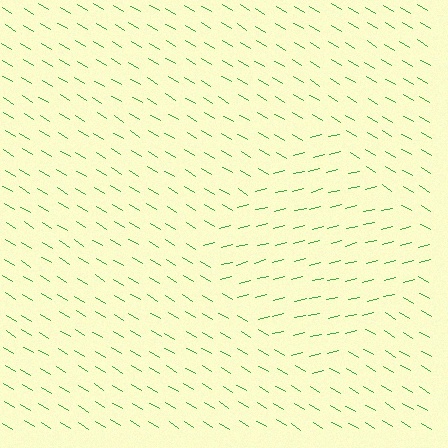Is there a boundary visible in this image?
Yes, there is a texture boundary formed by a change in line orientation.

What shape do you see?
I see a diamond.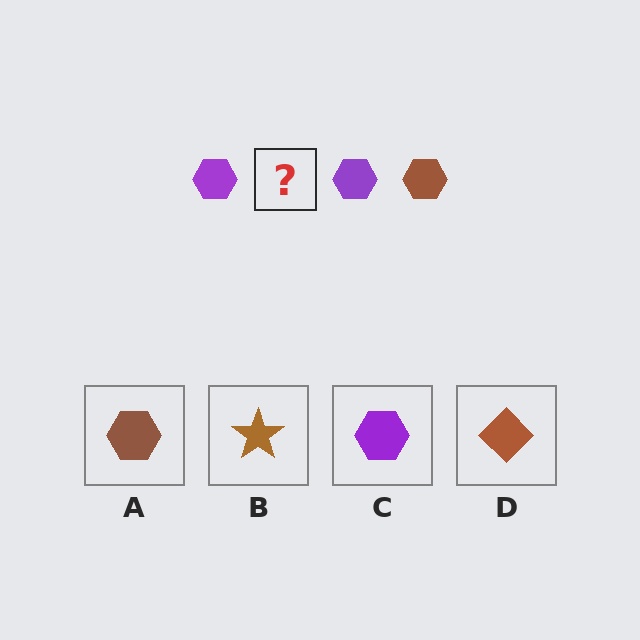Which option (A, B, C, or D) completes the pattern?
A.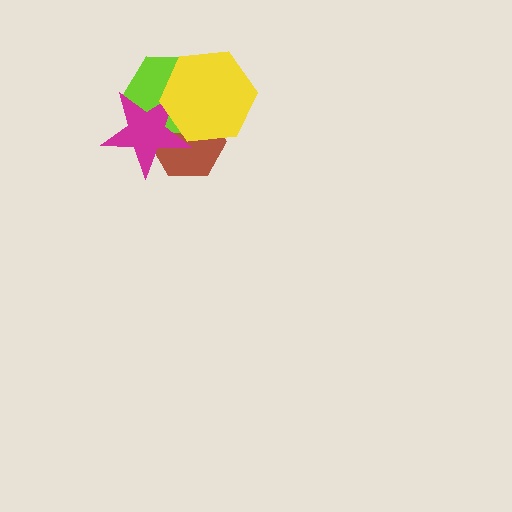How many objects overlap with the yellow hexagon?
3 objects overlap with the yellow hexagon.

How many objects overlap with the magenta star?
3 objects overlap with the magenta star.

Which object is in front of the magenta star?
The yellow hexagon is in front of the magenta star.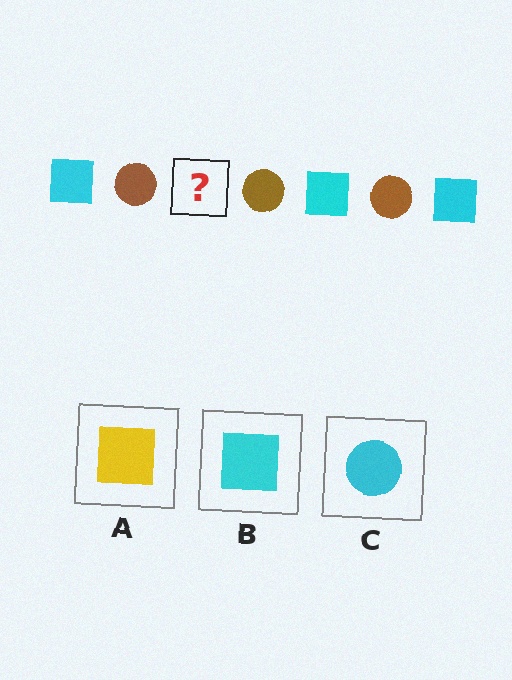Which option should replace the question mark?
Option B.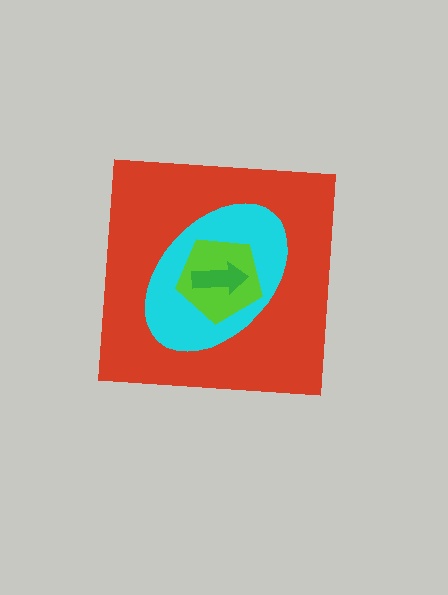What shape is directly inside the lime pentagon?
The green arrow.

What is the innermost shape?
The green arrow.